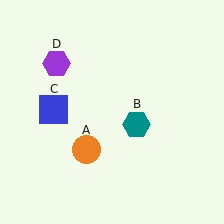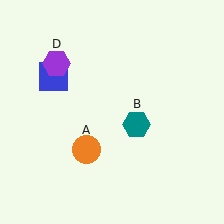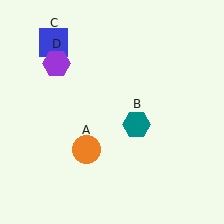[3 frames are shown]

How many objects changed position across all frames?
1 object changed position: blue square (object C).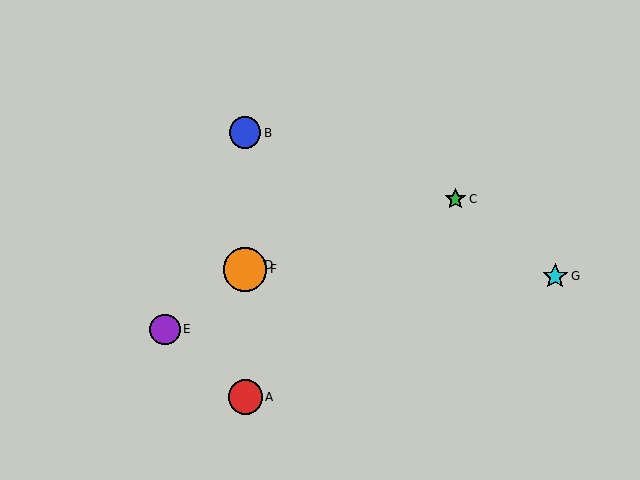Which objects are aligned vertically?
Objects A, B, D, F are aligned vertically.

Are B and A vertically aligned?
Yes, both are at x≈245.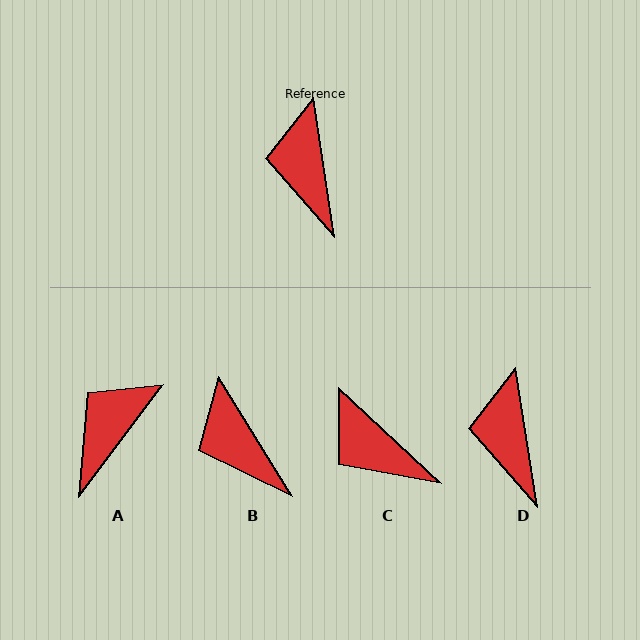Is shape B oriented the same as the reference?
No, it is off by about 23 degrees.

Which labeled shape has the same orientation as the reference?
D.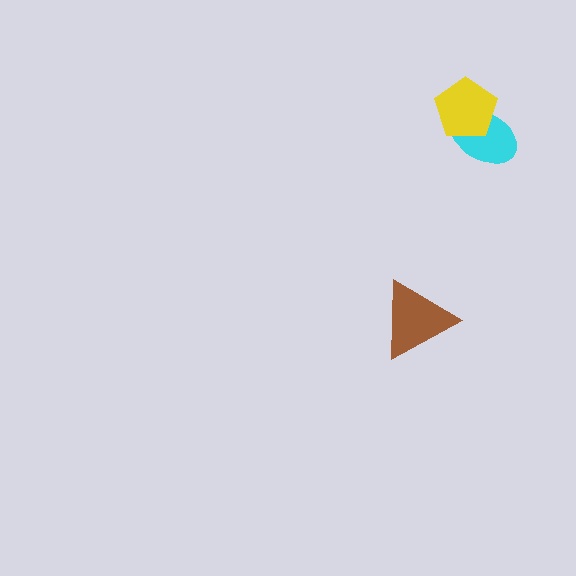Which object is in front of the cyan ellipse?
The yellow pentagon is in front of the cyan ellipse.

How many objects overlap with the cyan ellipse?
1 object overlaps with the cyan ellipse.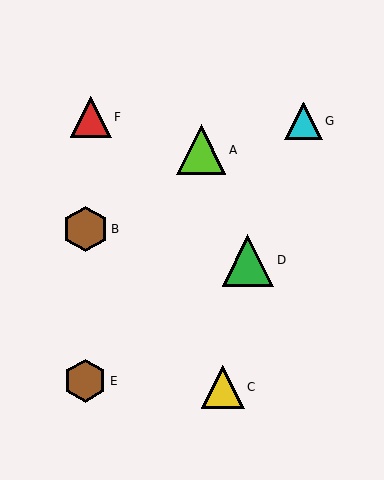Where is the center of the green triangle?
The center of the green triangle is at (248, 260).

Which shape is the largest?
The green triangle (labeled D) is the largest.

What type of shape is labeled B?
Shape B is a brown hexagon.